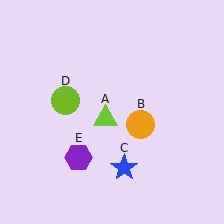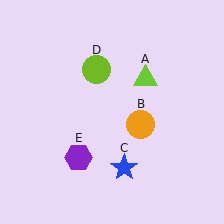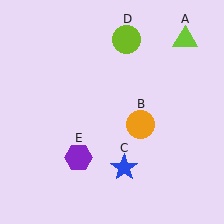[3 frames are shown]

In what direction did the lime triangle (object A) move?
The lime triangle (object A) moved up and to the right.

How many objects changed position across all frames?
2 objects changed position: lime triangle (object A), lime circle (object D).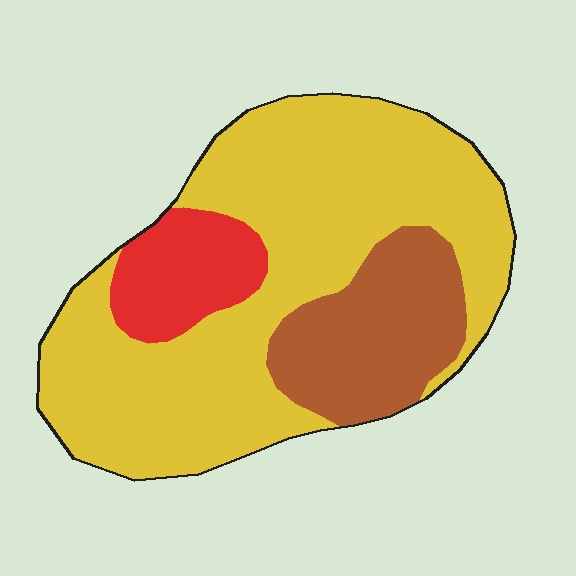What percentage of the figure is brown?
Brown covers roughly 20% of the figure.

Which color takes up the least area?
Red, at roughly 10%.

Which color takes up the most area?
Yellow, at roughly 65%.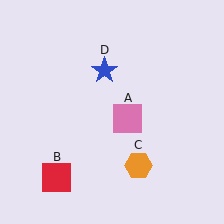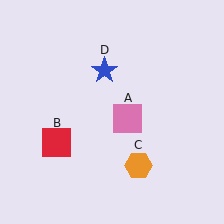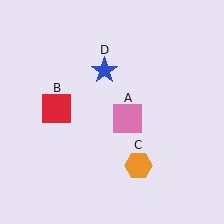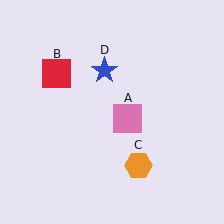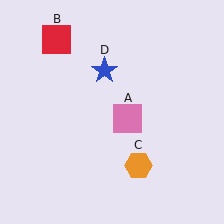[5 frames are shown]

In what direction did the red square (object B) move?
The red square (object B) moved up.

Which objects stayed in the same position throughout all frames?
Pink square (object A) and orange hexagon (object C) and blue star (object D) remained stationary.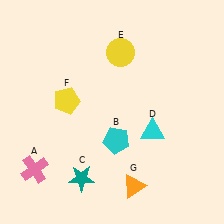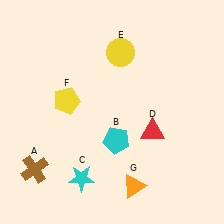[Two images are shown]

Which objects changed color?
A changed from pink to brown. C changed from teal to cyan. D changed from cyan to red.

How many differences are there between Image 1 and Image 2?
There are 3 differences between the two images.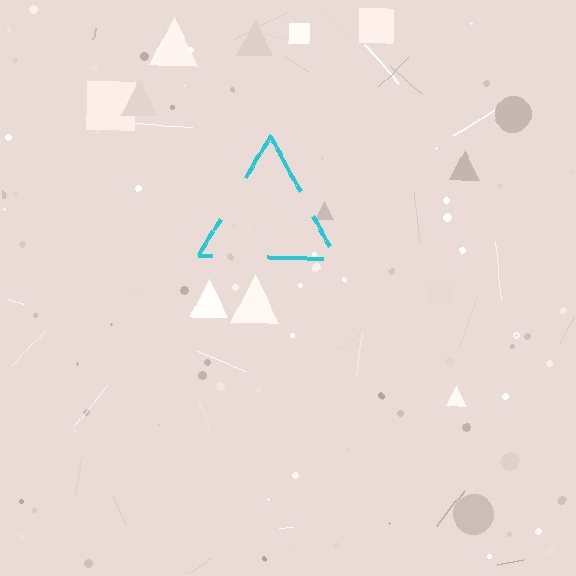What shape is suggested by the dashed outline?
The dashed outline suggests a triangle.